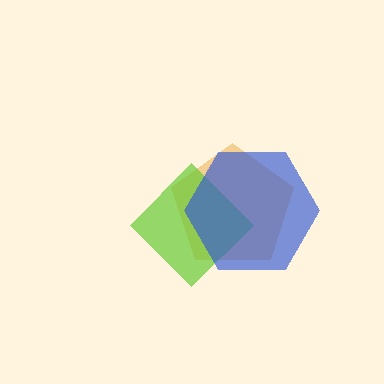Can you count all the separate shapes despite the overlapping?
Yes, there are 3 separate shapes.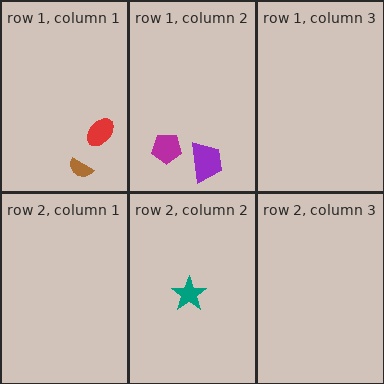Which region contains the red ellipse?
The row 1, column 1 region.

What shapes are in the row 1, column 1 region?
The brown semicircle, the red ellipse.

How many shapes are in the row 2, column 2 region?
1.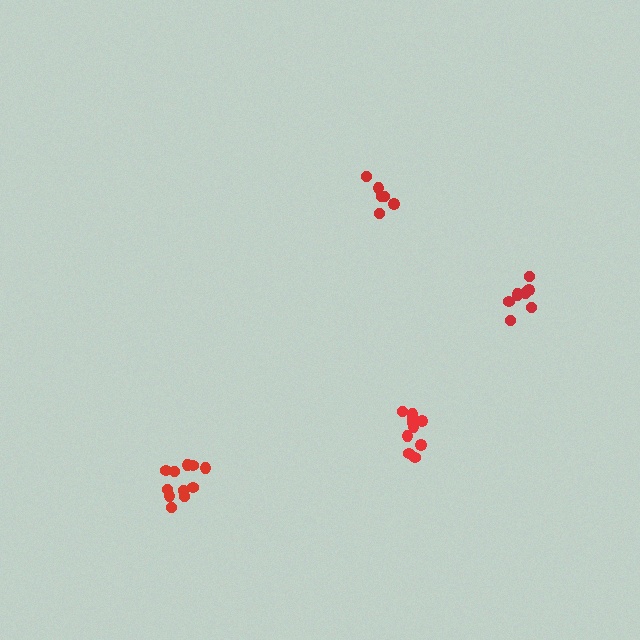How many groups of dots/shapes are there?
There are 4 groups.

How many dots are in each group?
Group 1: 6 dots, Group 2: 11 dots, Group 3: 11 dots, Group 4: 8 dots (36 total).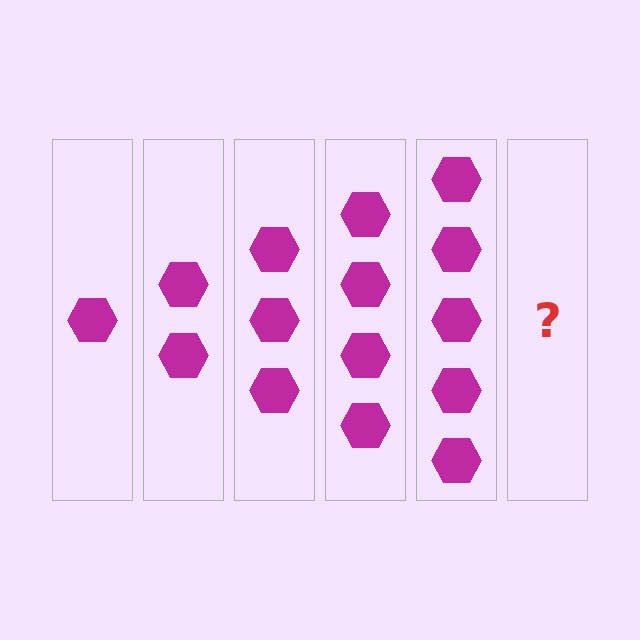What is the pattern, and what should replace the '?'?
The pattern is that each step adds one more hexagon. The '?' should be 6 hexagons.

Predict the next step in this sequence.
The next step is 6 hexagons.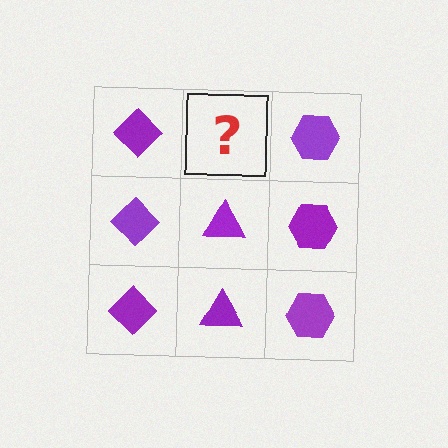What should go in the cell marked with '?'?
The missing cell should contain a purple triangle.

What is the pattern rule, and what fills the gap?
The rule is that each column has a consistent shape. The gap should be filled with a purple triangle.